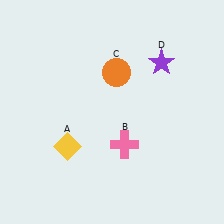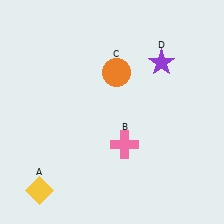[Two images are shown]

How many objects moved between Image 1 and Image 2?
1 object moved between the two images.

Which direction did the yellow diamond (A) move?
The yellow diamond (A) moved down.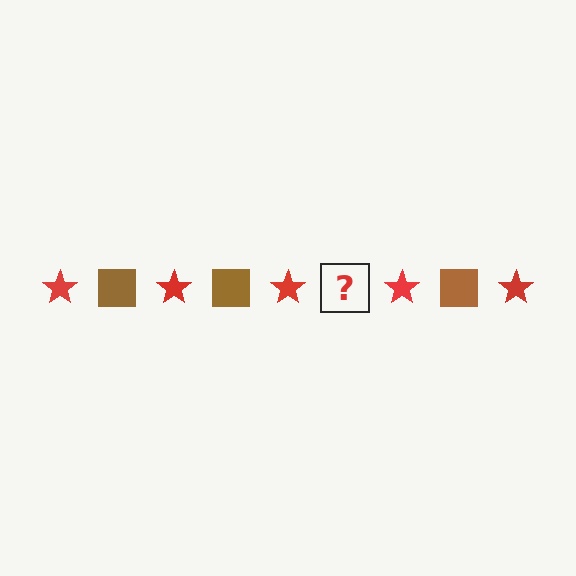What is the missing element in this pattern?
The missing element is a brown square.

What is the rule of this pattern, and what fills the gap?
The rule is that the pattern alternates between red star and brown square. The gap should be filled with a brown square.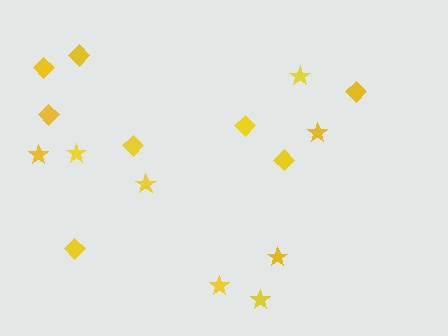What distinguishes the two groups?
There are 2 groups: one group of stars (8) and one group of diamonds (8).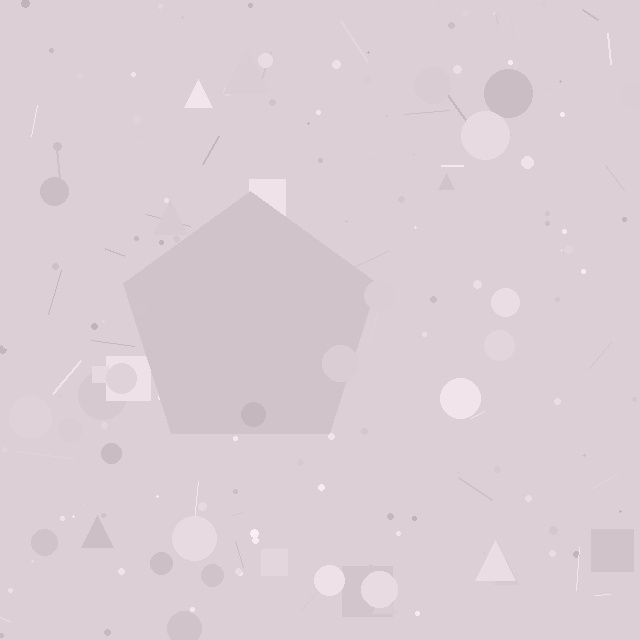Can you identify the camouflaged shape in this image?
The camouflaged shape is a pentagon.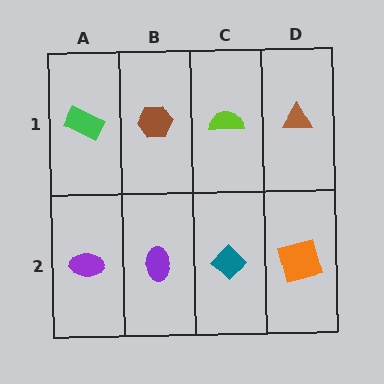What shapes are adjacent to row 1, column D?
An orange square (row 2, column D), a lime semicircle (row 1, column C).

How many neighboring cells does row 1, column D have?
2.